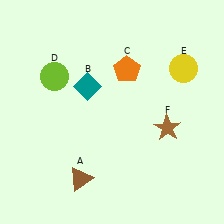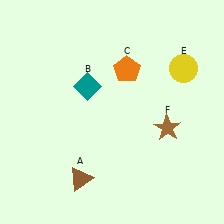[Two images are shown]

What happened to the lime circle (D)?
The lime circle (D) was removed in Image 2. It was in the top-left area of Image 1.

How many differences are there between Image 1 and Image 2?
There is 1 difference between the two images.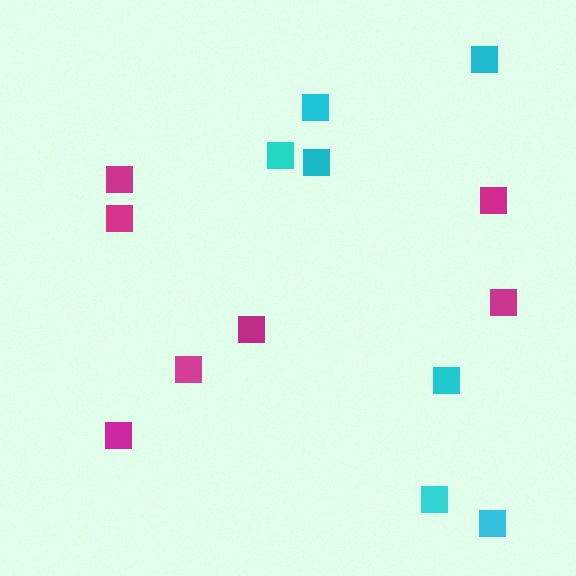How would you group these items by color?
There are 2 groups: one group of cyan squares (7) and one group of magenta squares (7).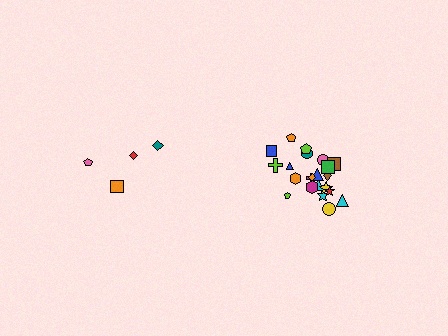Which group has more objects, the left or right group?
The right group.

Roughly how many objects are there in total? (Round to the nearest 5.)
Roughly 25 objects in total.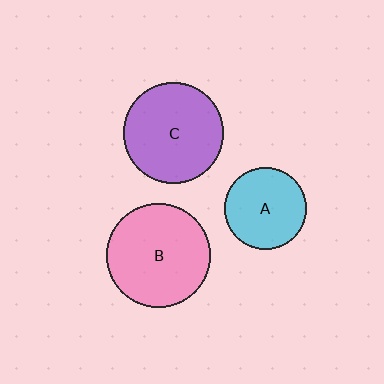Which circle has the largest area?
Circle B (pink).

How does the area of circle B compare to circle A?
Approximately 1.6 times.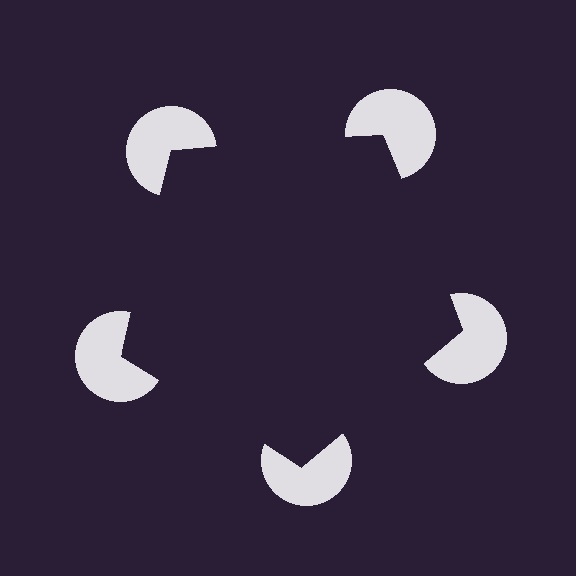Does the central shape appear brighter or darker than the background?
It typically appears slightly darker than the background, even though no actual brightness change is drawn.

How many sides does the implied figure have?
5 sides.